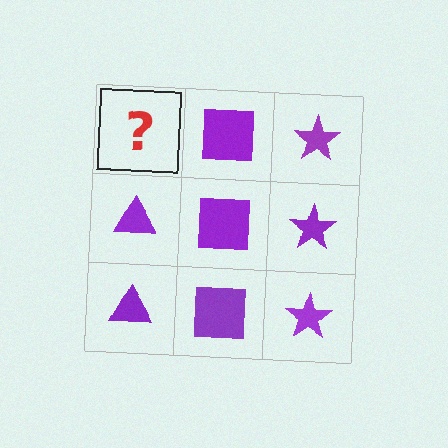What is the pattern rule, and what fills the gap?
The rule is that each column has a consistent shape. The gap should be filled with a purple triangle.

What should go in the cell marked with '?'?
The missing cell should contain a purple triangle.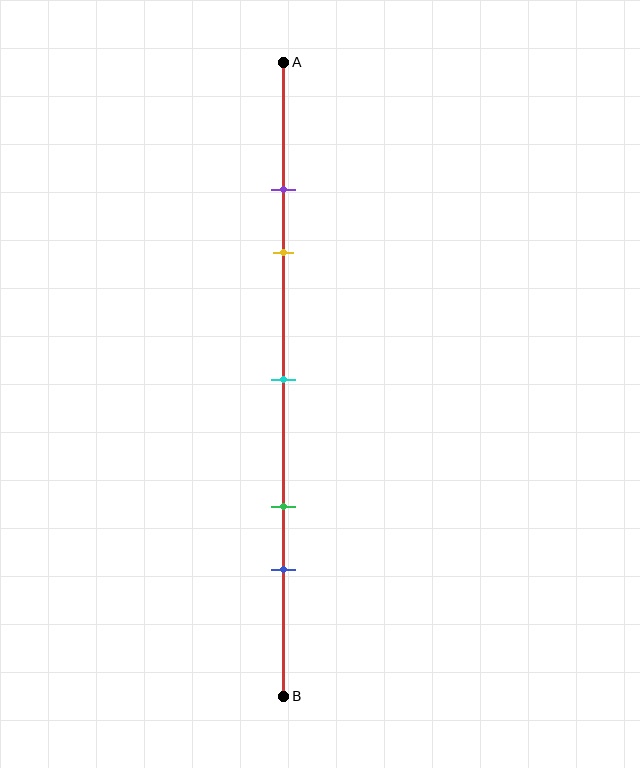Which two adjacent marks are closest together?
The purple and yellow marks are the closest adjacent pair.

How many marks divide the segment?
There are 5 marks dividing the segment.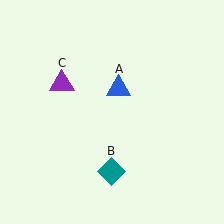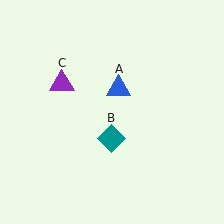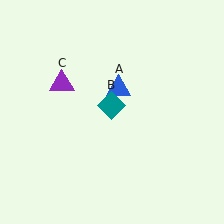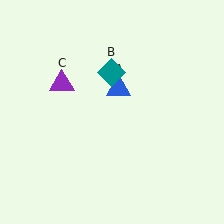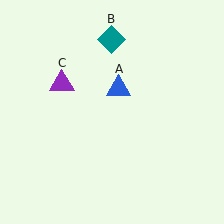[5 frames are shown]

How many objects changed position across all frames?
1 object changed position: teal diamond (object B).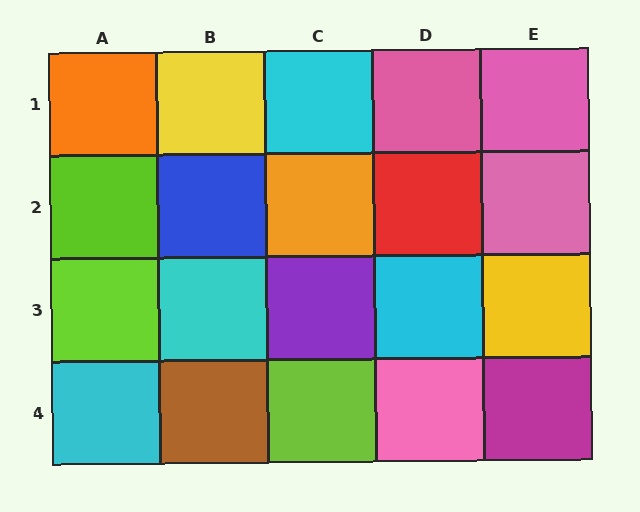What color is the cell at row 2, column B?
Blue.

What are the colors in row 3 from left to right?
Lime, cyan, purple, cyan, yellow.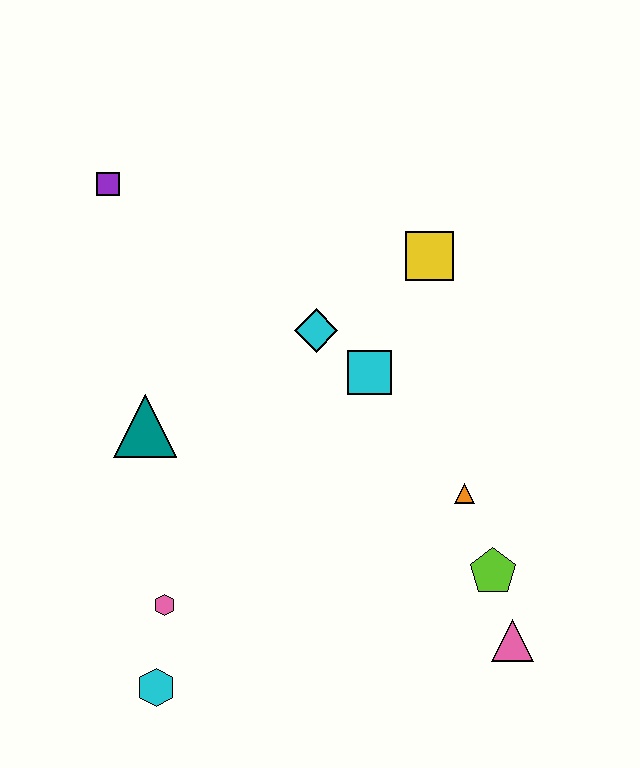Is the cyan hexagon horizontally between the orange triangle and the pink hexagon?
No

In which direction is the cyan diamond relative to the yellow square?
The cyan diamond is to the left of the yellow square.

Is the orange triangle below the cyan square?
Yes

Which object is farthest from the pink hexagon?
The yellow square is farthest from the pink hexagon.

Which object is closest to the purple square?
The teal triangle is closest to the purple square.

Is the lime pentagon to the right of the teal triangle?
Yes